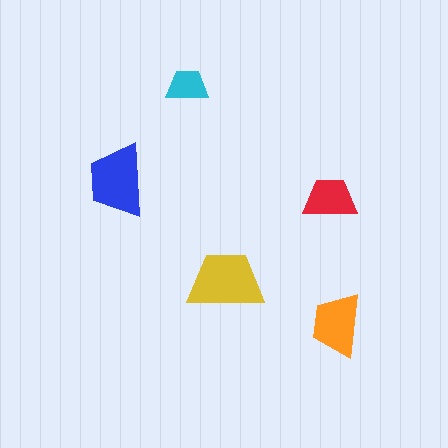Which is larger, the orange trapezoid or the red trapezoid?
The orange one.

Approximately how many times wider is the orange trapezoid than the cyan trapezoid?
About 1.5 times wider.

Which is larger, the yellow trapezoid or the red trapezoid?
The yellow one.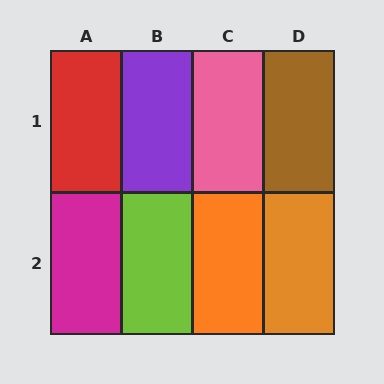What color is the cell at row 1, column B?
Purple.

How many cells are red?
1 cell is red.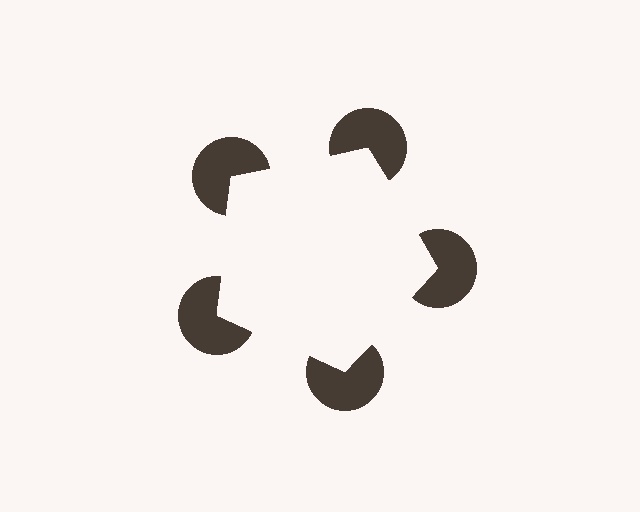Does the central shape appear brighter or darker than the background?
It typically appears slightly brighter than the background, even though no actual brightness change is drawn.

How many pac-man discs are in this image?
There are 5 — one at each vertex of the illusory pentagon.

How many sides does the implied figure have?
5 sides.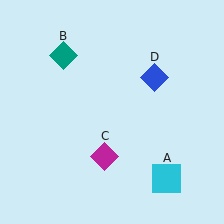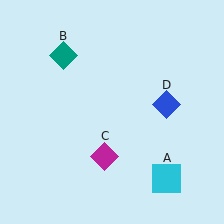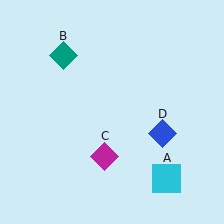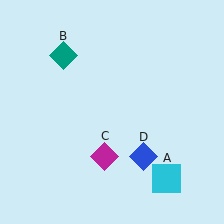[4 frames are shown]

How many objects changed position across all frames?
1 object changed position: blue diamond (object D).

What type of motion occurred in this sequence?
The blue diamond (object D) rotated clockwise around the center of the scene.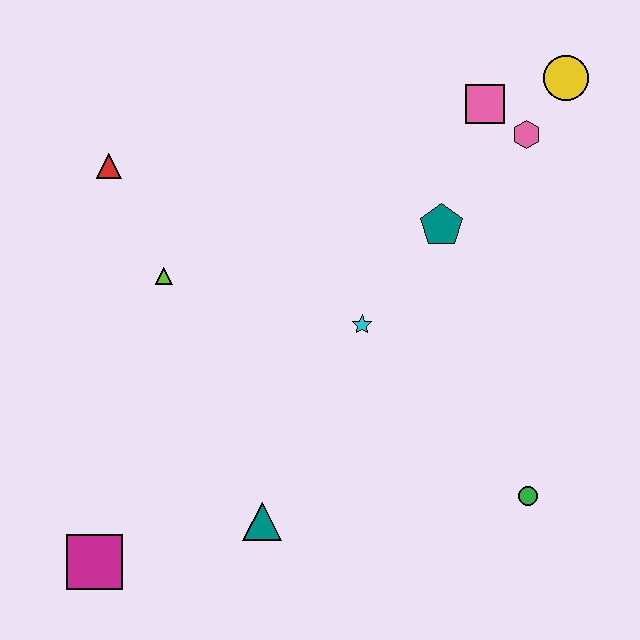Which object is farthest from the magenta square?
The yellow circle is farthest from the magenta square.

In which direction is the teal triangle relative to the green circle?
The teal triangle is to the left of the green circle.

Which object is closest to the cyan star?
The teal pentagon is closest to the cyan star.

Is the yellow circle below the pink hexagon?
No